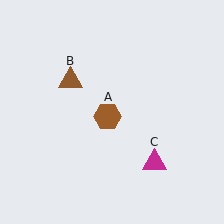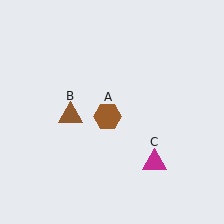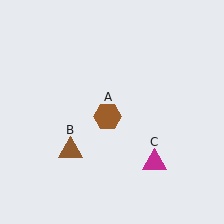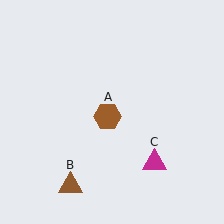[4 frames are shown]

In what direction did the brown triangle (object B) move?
The brown triangle (object B) moved down.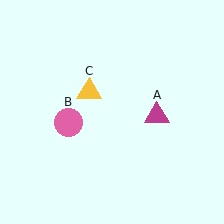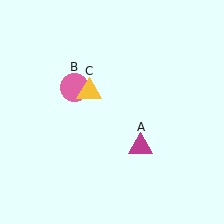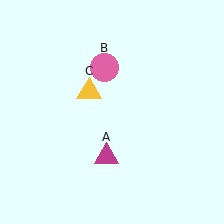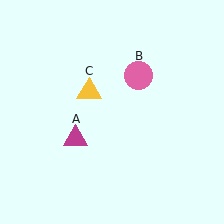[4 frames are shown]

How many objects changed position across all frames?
2 objects changed position: magenta triangle (object A), pink circle (object B).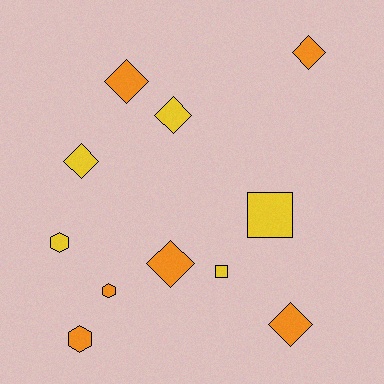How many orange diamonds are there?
There are 4 orange diamonds.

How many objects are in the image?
There are 11 objects.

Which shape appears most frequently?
Diamond, with 6 objects.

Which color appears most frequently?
Orange, with 6 objects.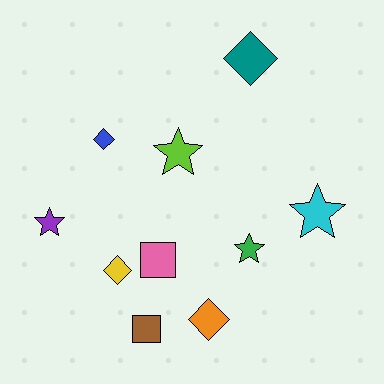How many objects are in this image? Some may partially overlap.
There are 10 objects.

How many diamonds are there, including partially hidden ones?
There are 4 diamonds.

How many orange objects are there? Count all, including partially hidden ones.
There is 1 orange object.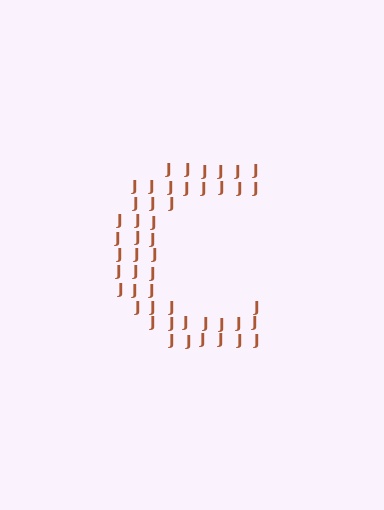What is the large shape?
The large shape is the letter C.